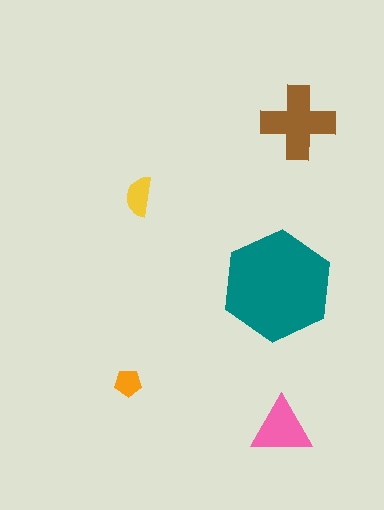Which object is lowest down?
The pink triangle is bottommost.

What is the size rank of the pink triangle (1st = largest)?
3rd.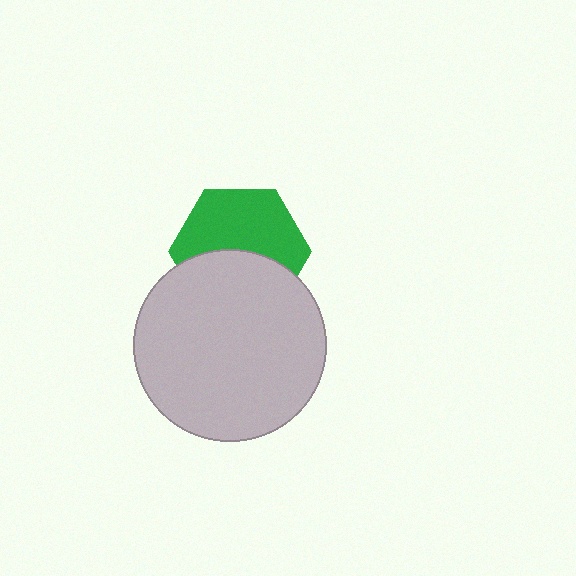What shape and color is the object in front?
The object in front is a light gray circle.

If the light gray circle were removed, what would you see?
You would see the complete green hexagon.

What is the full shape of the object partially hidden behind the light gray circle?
The partially hidden object is a green hexagon.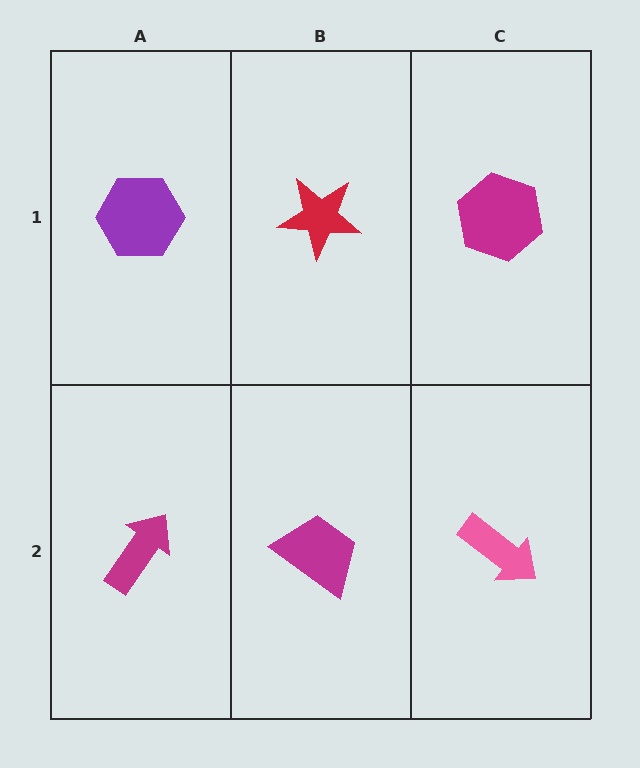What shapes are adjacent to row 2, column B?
A red star (row 1, column B), a magenta arrow (row 2, column A), a pink arrow (row 2, column C).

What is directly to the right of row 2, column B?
A pink arrow.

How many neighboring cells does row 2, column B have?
3.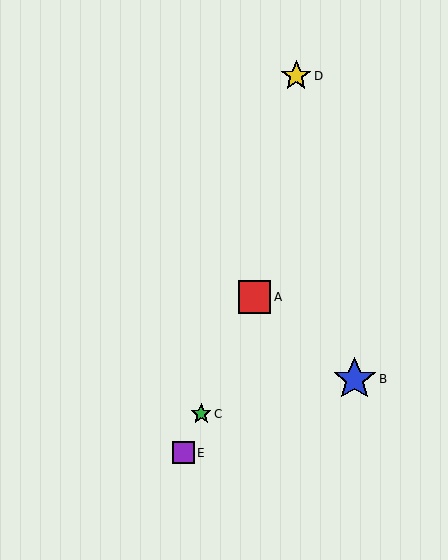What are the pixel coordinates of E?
Object E is at (183, 453).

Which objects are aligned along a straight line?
Objects A, C, E are aligned along a straight line.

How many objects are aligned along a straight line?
3 objects (A, C, E) are aligned along a straight line.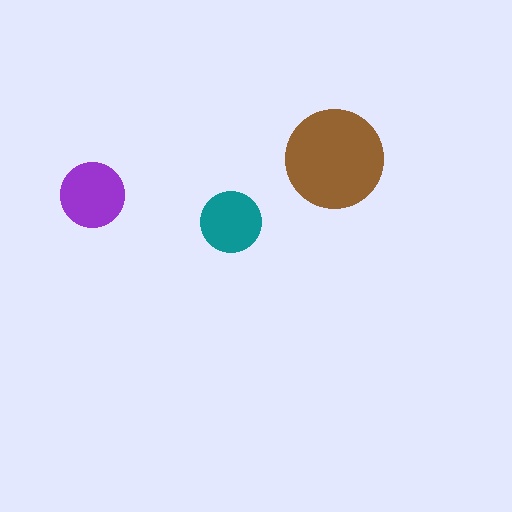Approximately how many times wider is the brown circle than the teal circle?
About 1.5 times wider.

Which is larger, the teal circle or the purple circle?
The purple one.